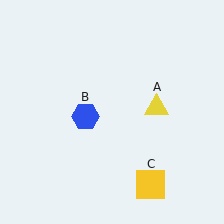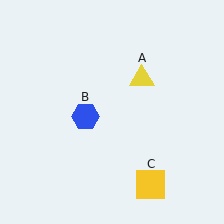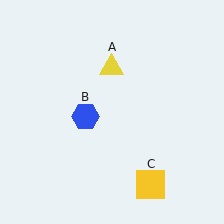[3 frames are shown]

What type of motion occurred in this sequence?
The yellow triangle (object A) rotated counterclockwise around the center of the scene.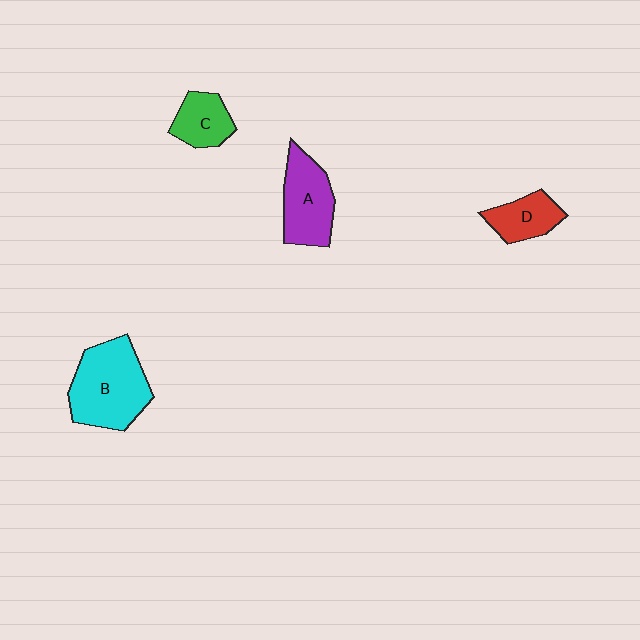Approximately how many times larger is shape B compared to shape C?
Approximately 2.1 times.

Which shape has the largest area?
Shape B (cyan).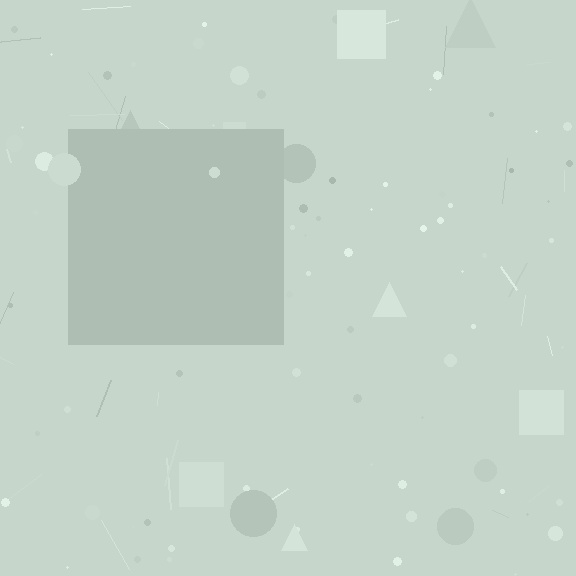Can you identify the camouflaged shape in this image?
The camouflaged shape is a square.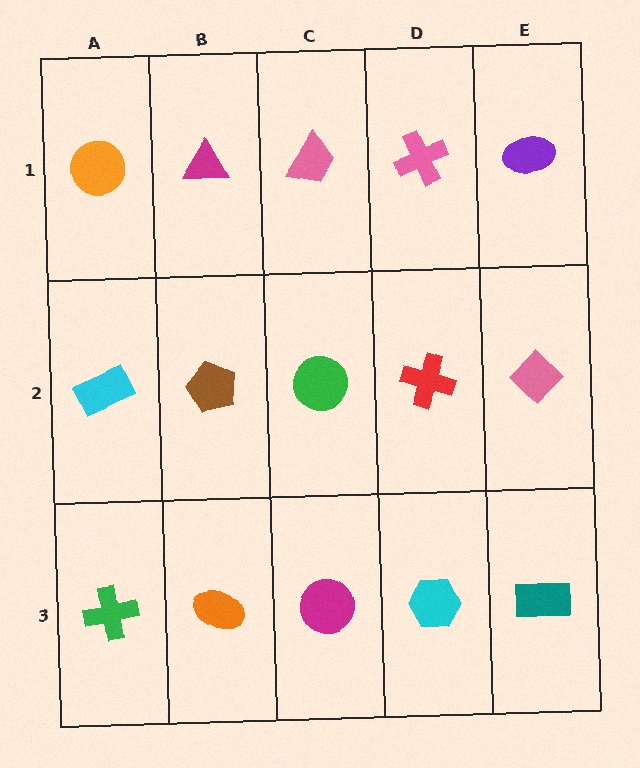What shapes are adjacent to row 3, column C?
A green circle (row 2, column C), an orange ellipse (row 3, column B), a cyan hexagon (row 3, column D).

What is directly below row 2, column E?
A teal rectangle.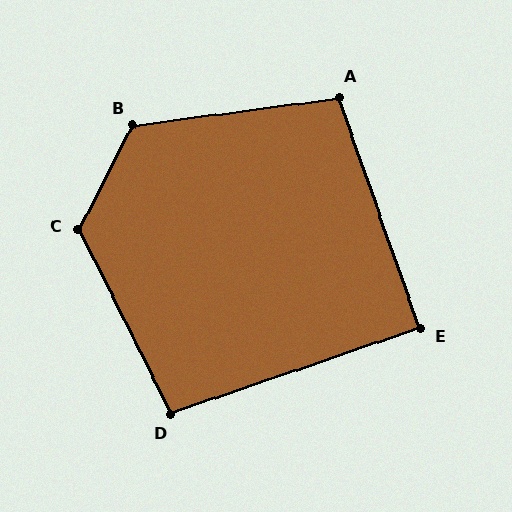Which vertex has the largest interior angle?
C, at approximately 126 degrees.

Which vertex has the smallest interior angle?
E, at approximately 90 degrees.